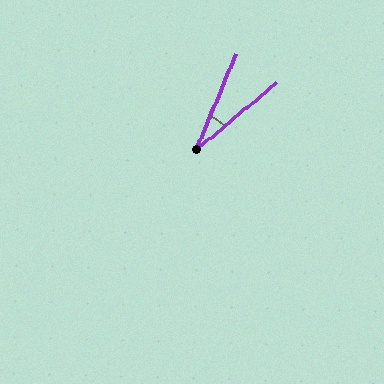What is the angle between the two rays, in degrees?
Approximately 28 degrees.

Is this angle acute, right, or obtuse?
It is acute.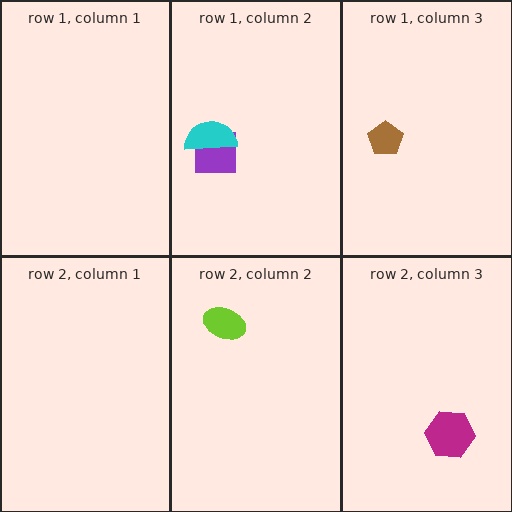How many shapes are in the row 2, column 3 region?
1.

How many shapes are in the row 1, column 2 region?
2.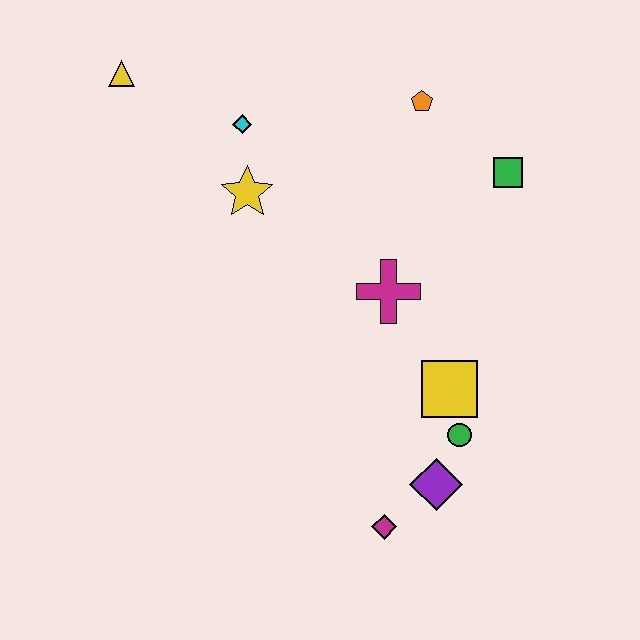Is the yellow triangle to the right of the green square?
No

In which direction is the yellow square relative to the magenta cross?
The yellow square is below the magenta cross.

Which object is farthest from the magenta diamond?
The yellow triangle is farthest from the magenta diamond.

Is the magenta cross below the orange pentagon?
Yes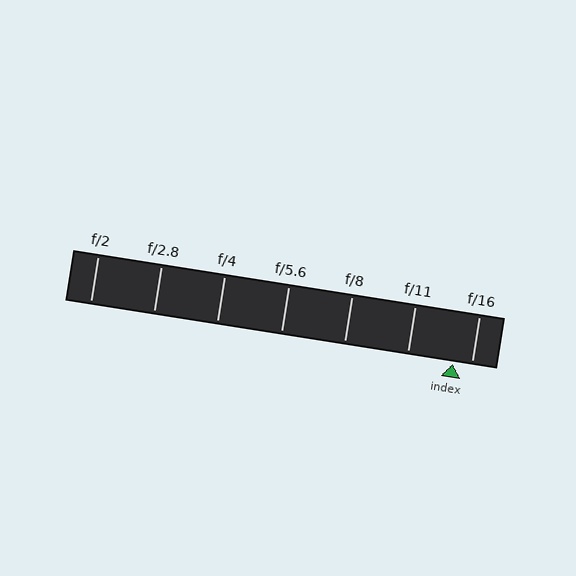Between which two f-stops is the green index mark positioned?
The index mark is between f/11 and f/16.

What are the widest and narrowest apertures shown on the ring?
The widest aperture shown is f/2 and the narrowest is f/16.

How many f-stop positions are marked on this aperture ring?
There are 7 f-stop positions marked.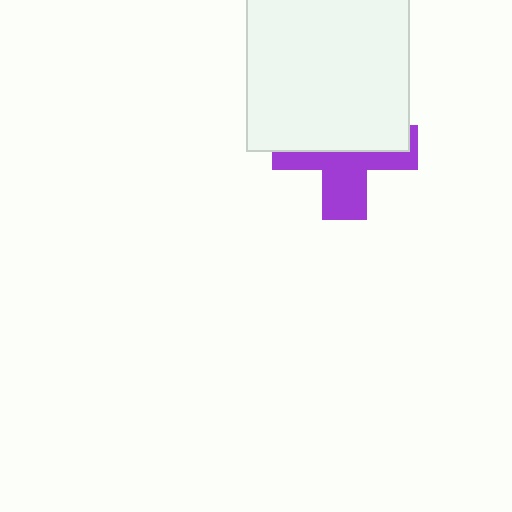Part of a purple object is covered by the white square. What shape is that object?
It is a cross.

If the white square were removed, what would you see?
You would see the complete purple cross.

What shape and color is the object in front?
The object in front is a white square.